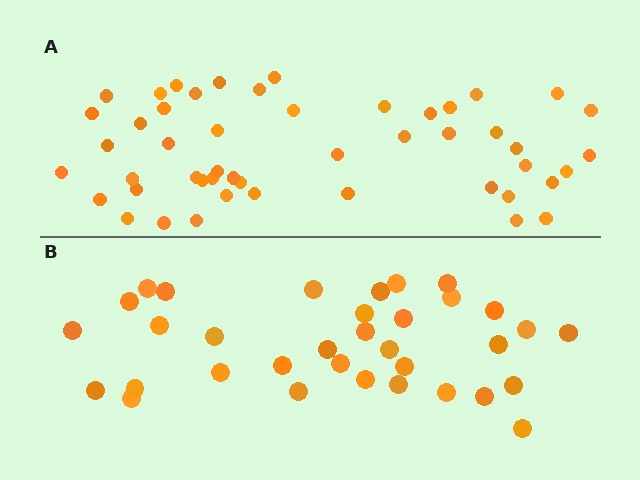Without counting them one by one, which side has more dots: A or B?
Region A (the top region) has more dots.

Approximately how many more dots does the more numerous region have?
Region A has approximately 15 more dots than region B.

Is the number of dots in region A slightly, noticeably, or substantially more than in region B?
Region A has noticeably more, but not dramatically so. The ratio is roughly 1.4 to 1.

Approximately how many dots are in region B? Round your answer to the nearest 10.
About 30 dots. (The exact count is 34, which rounds to 30.)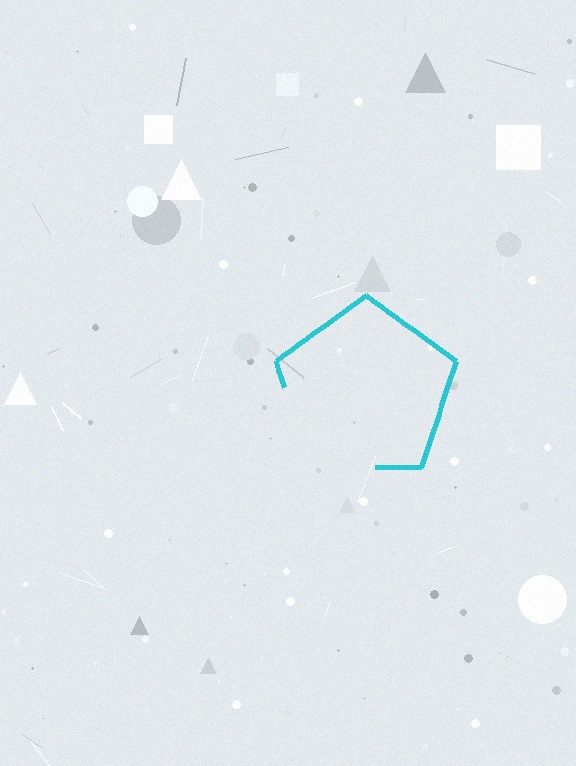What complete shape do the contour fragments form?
The contour fragments form a pentagon.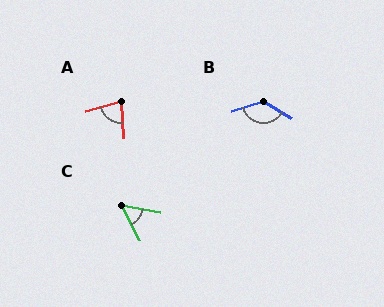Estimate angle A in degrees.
Approximately 77 degrees.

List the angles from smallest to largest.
C (52°), A (77°), B (134°).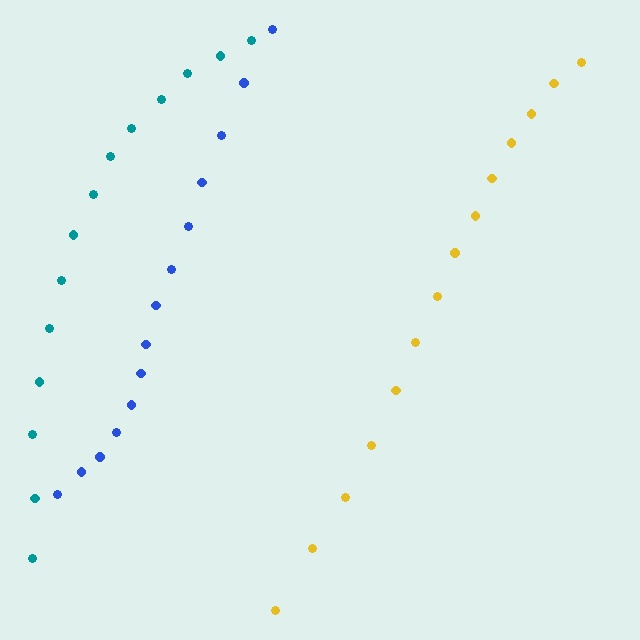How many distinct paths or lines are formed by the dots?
There are 3 distinct paths.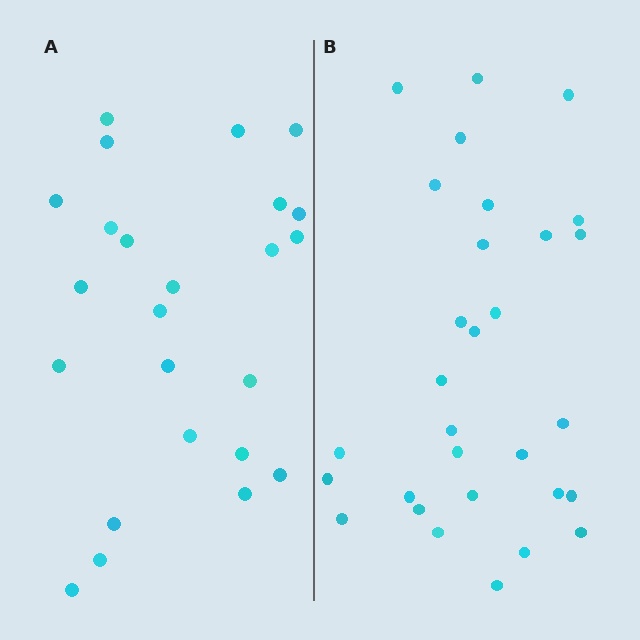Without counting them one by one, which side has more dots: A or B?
Region B (the right region) has more dots.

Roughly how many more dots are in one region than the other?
Region B has about 6 more dots than region A.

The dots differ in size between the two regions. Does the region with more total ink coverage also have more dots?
No. Region A has more total ink coverage because its dots are larger, but region B actually contains more individual dots. Total area can be misleading — the number of items is what matters here.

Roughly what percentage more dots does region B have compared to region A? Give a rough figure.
About 25% more.